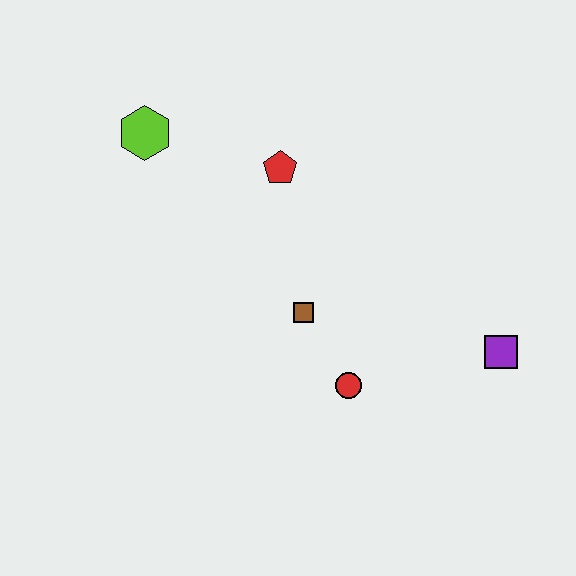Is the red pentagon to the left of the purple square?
Yes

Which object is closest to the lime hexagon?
The red pentagon is closest to the lime hexagon.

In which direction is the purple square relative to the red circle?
The purple square is to the right of the red circle.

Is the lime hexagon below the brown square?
No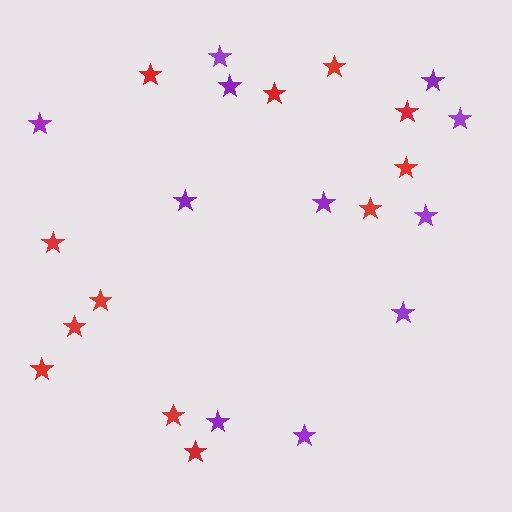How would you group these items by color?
There are 2 groups: one group of red stars (12) and one group of purple stars (11).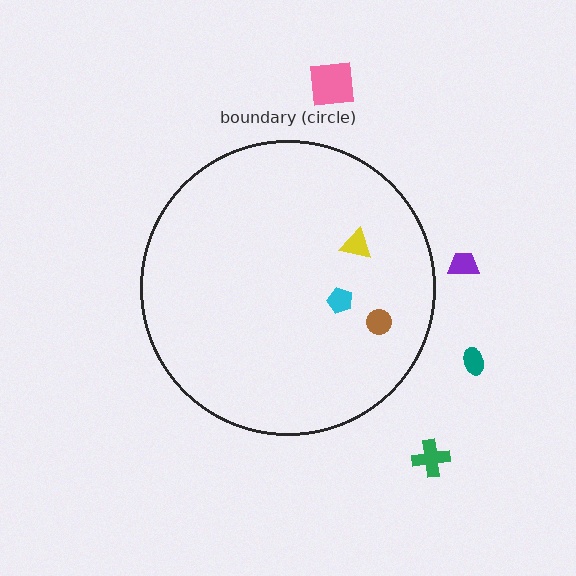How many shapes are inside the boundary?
3 inside, 4 outside.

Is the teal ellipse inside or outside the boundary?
Outside.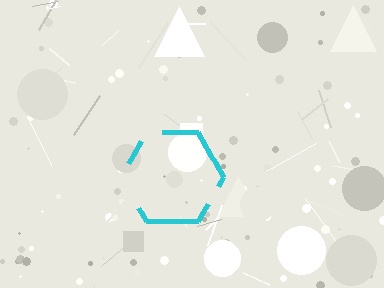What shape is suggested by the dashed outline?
The dashed outline suggests a hexagon.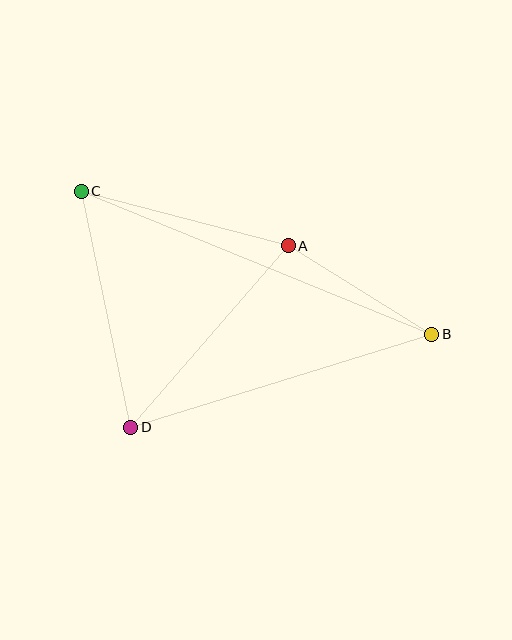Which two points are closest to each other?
Points A and B are closest to each other.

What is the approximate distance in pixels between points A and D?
The distance between A and D is approximately 241 pixels.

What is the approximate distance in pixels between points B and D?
The distance between B and D is approximately 315 pixels.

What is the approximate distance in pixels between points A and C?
The distance between A and C is approximately 214 pixels.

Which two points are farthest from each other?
Points B and C are farthest from each other.